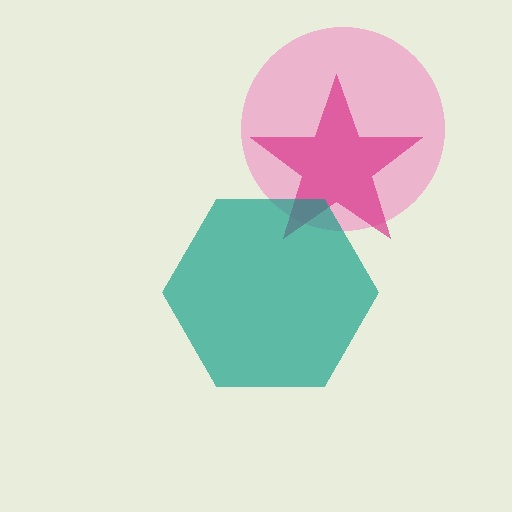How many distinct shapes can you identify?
There are 3 distinct shapes: a pink circle, a magenta star, a teal hexagon.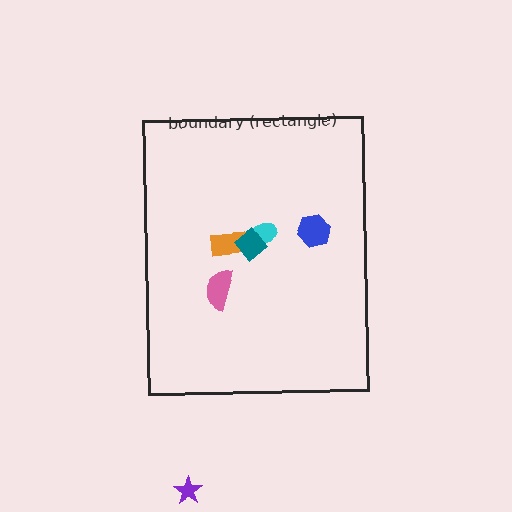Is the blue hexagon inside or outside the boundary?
Inside.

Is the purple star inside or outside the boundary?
Outside.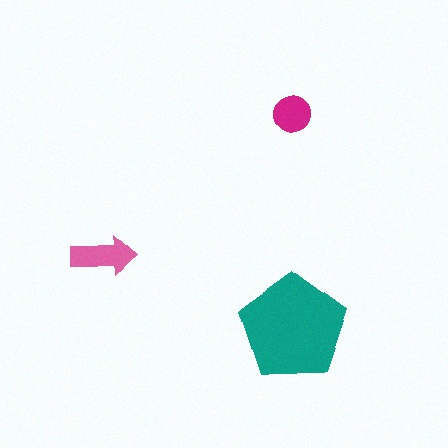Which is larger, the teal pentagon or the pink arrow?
The teal pentagon.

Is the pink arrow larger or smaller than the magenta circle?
Larger.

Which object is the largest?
The teal pentagon.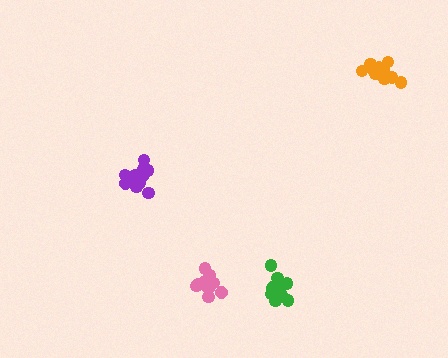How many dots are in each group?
Group 1: 16 dots, Group 2: 13 dots, Group 3: 11 dots, Group 4: 11 dots (51 total).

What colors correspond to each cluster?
The clusters are colored: purple, orange, pink, green.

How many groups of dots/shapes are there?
There are 4 groups.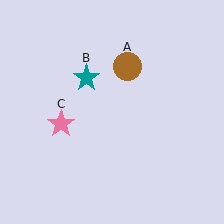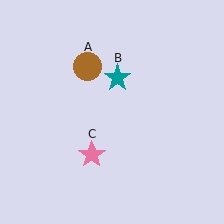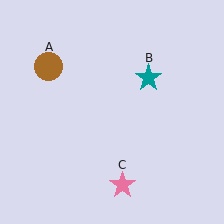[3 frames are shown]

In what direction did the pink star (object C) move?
The pink star (object C) moved down and to the right.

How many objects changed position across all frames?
3 objects changed position: brown circle (object A), teal star (object B), pink star (object C).